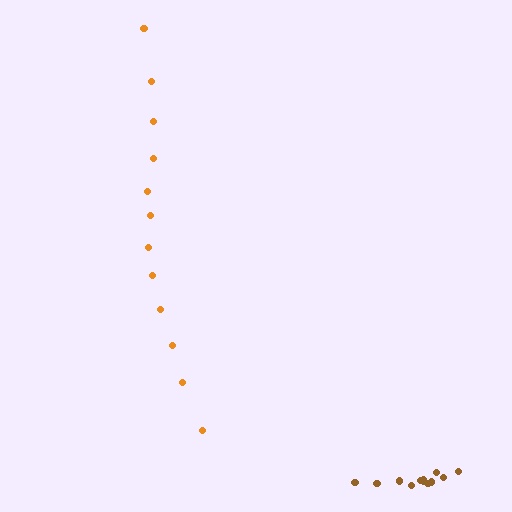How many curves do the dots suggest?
There are 2 distinct paths.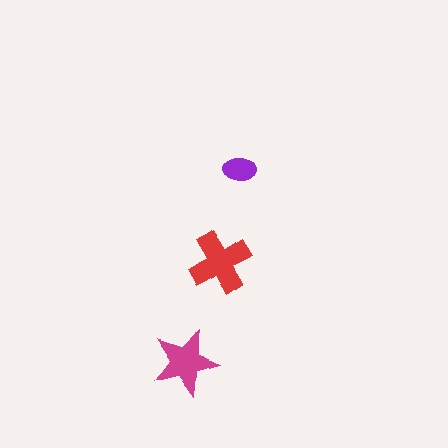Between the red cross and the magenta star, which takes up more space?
The red cross.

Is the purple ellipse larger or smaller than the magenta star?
Smaller.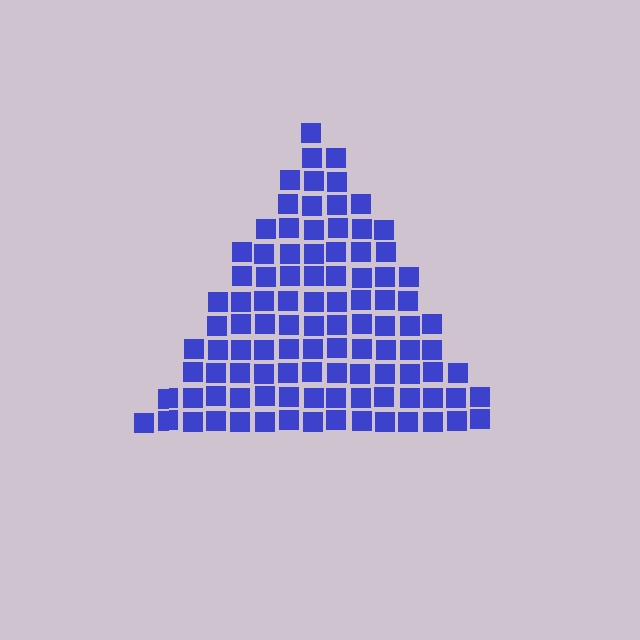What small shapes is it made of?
It is made of small squares.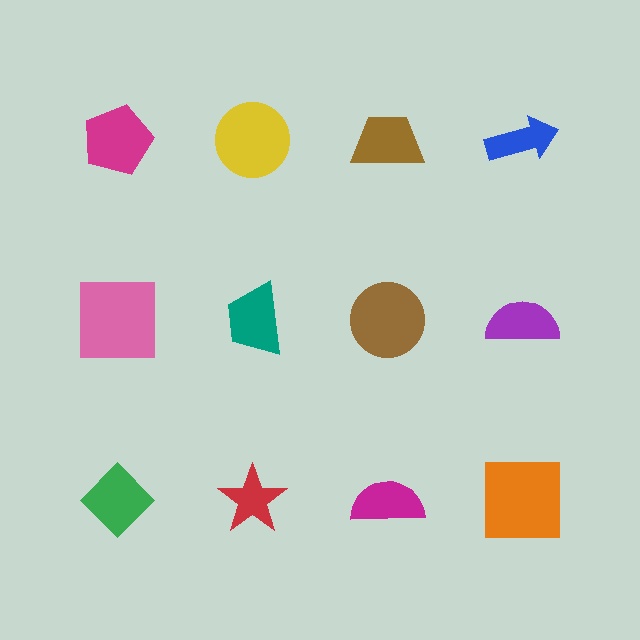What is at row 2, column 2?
A teal trapezoid.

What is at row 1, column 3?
A brown trapezoid.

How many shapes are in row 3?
4 shapes.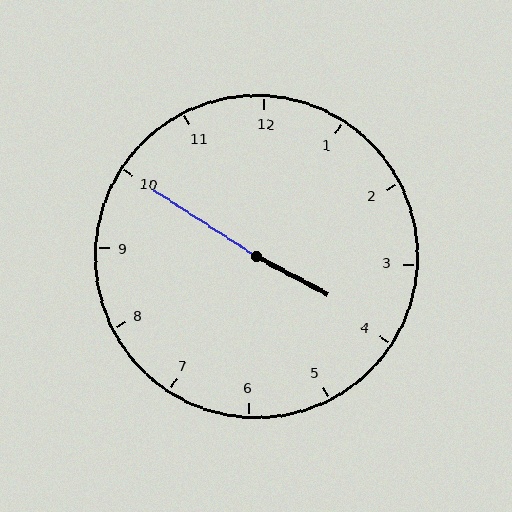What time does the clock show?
3:50.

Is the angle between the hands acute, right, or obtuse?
It is obtuse.